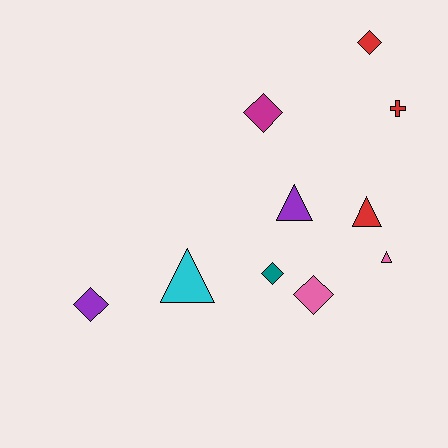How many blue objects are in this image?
There are no blue objects.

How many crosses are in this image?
There is 1 cross.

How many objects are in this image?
There are 10 objects.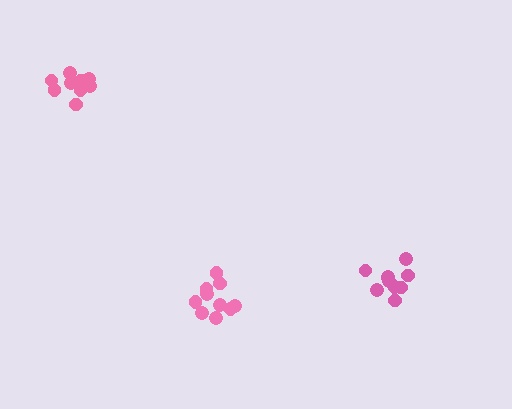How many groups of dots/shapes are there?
There are 3 groups.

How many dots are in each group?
Group 1: 10 dots, Group 2: 10 dots, Group 3: 10 dots (30 total).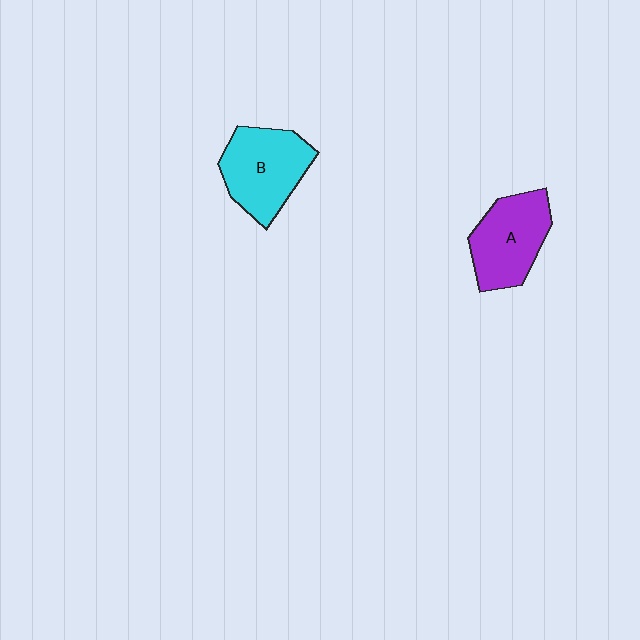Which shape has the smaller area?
Shape A (purple).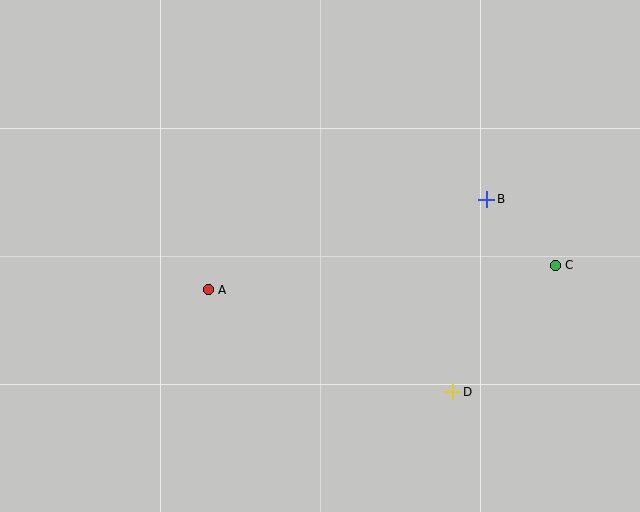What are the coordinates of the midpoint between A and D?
The midpoint between A and D is at (330, 341).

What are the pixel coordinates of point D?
Point D is at (453, 392).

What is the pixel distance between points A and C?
The distance between A and C is 348 pixels.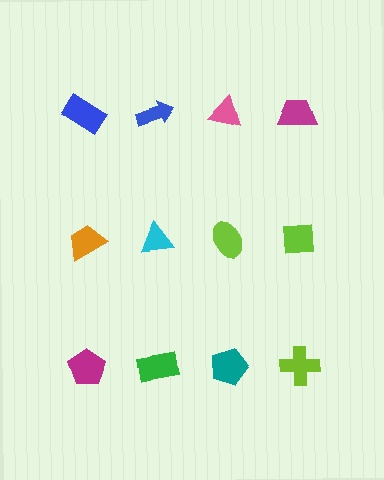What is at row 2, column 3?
A lime ellipse.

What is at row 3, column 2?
A green rectangle.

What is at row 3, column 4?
A lime cross.